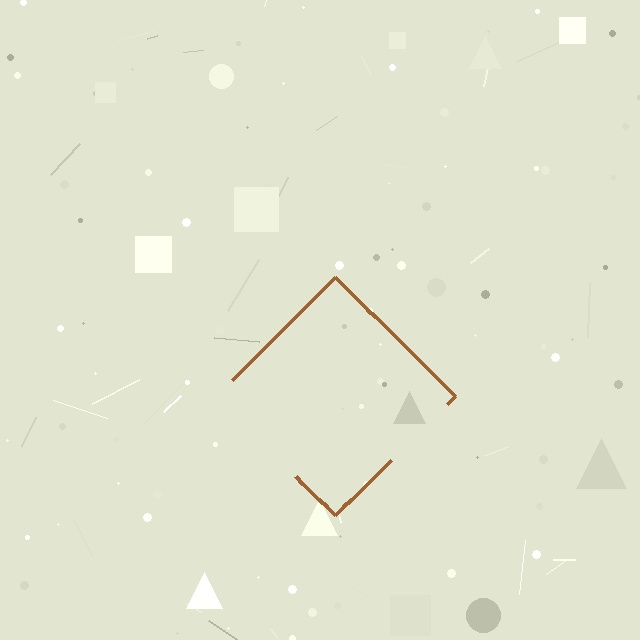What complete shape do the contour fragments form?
The contour fragments form a diamond.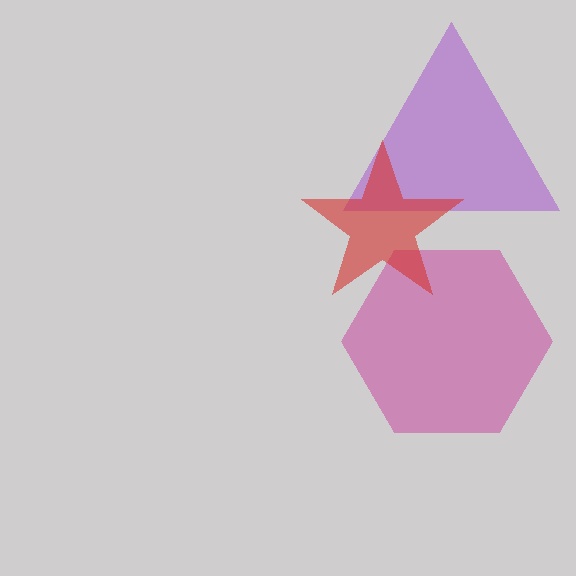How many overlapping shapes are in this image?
There are 3 overlapping shapes in the image.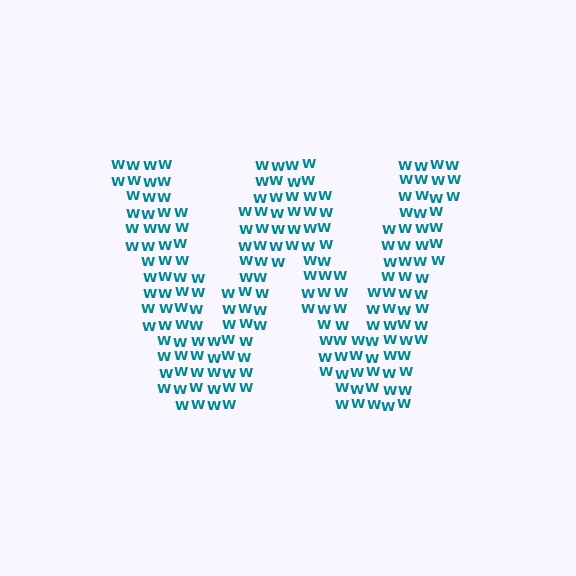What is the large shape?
The large shape is the letter W.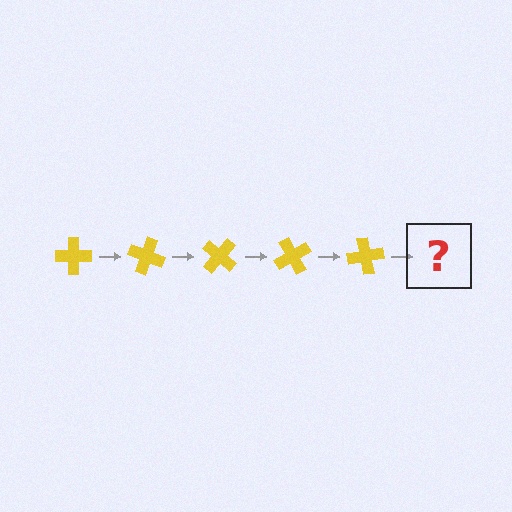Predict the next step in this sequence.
The next step is a yellow cross rotated 100 degrees.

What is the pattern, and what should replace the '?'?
The pattern is that the cross rotates 20 degrees each step. The '?' should be a yellow cross rotated 100 degrees.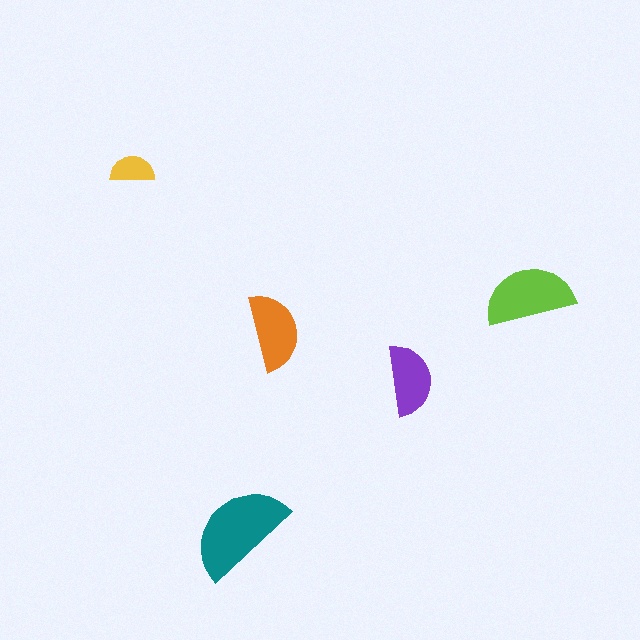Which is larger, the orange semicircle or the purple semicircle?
The orange one.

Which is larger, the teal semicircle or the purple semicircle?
The teal one.